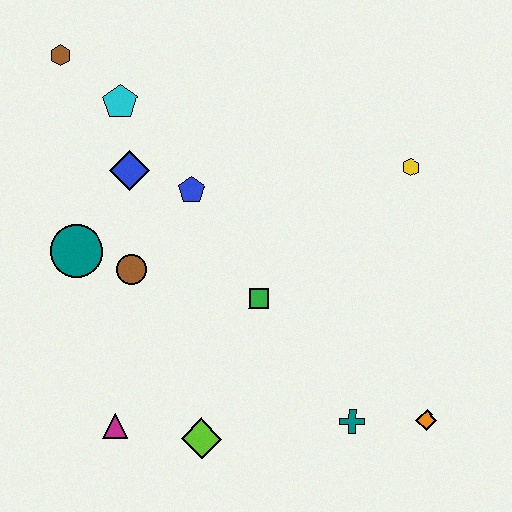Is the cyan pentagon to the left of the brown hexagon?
No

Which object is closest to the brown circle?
The teal circle is closest to the brown circle.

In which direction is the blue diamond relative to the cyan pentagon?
The blue diamond is below the cyan pentagon.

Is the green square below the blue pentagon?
Yes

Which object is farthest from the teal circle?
The orange diamond is farthest from the teal circle.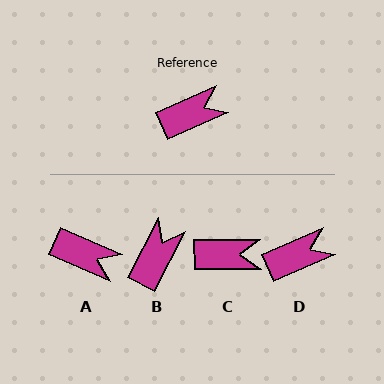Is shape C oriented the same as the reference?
No, it is off by about 23 degrees.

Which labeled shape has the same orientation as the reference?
D.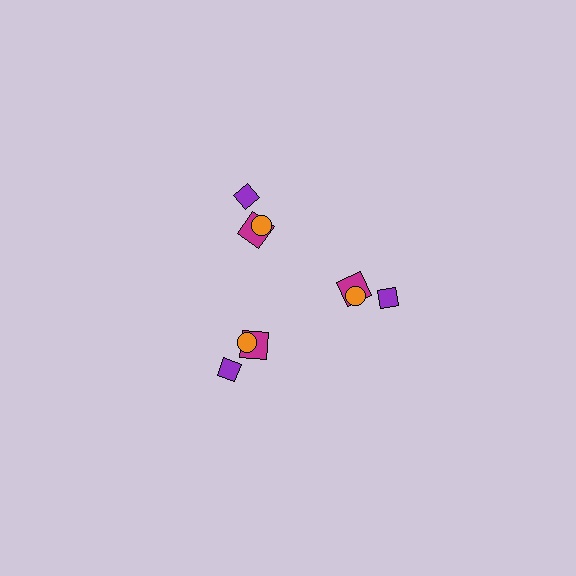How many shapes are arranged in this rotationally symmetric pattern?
There are 9 shapes, arranged in 3 groups of 3.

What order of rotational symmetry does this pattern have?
This pattern has 3-fold rotational symmetry.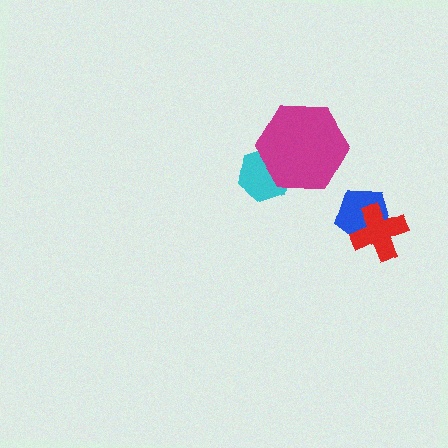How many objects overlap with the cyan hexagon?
1 object overlaps with the cyan hexagon.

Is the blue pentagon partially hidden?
Yes, it is partially covered by another shape.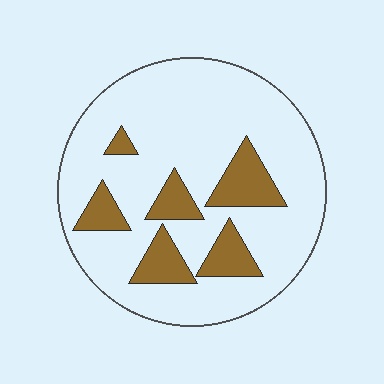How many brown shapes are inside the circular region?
6.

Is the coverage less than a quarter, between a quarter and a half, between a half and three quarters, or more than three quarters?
Less than a quarter.